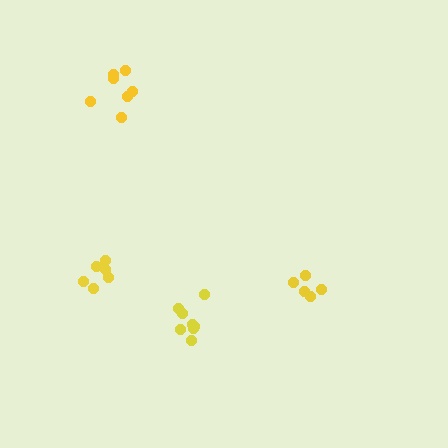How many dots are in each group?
Group 1: 8 dots, Group 2: 5 dots, Group 3: 7 dots, Group 4: 6 dots (26 total).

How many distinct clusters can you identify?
There are 4 distinct clusters.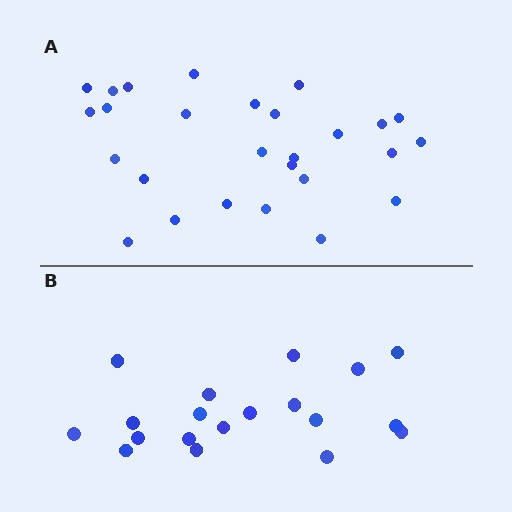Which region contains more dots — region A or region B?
Region A (the top region) has more dots.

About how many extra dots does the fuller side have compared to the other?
Region A has roughly 8 or so more dots than region B.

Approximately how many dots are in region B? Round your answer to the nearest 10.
About 20 dots. (The exact count is 19, which rounds to 20.)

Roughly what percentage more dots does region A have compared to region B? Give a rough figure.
About 40% more.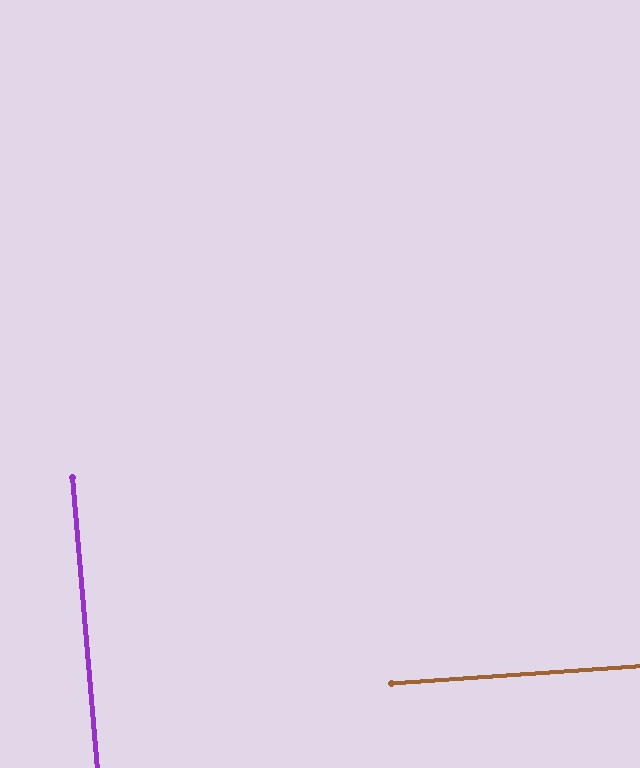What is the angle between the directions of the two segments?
Approximately 89 degrees.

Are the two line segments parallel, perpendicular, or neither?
Perpendicular — they meet at approximately 89°.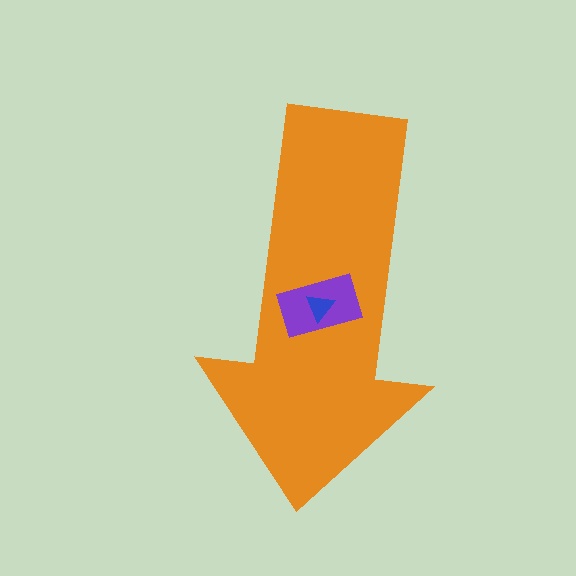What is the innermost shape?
The blue triangle.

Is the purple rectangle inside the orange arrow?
Yes.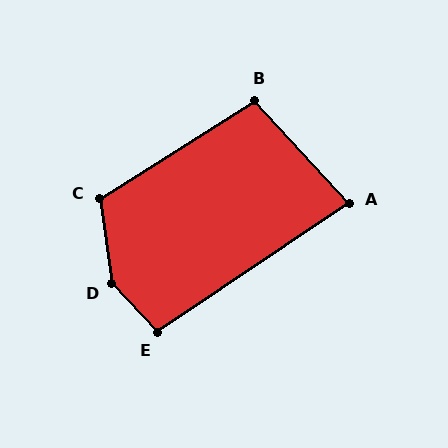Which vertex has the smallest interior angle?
A, at approximately 81 degrees.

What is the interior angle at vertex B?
Approximately 100 degrees (obtuse).